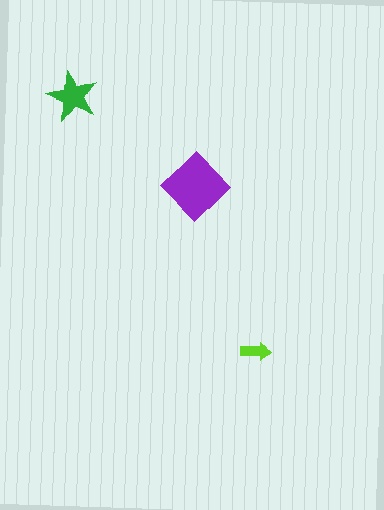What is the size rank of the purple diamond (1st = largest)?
1st.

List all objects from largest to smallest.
The purple diamond, the green star, the lime arrow.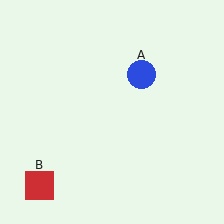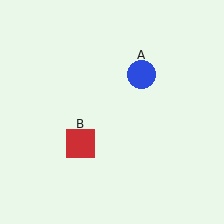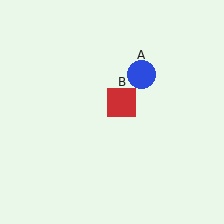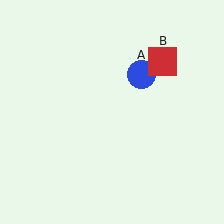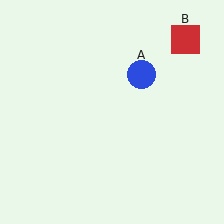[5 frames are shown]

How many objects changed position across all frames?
1 object changed position: red square (object B).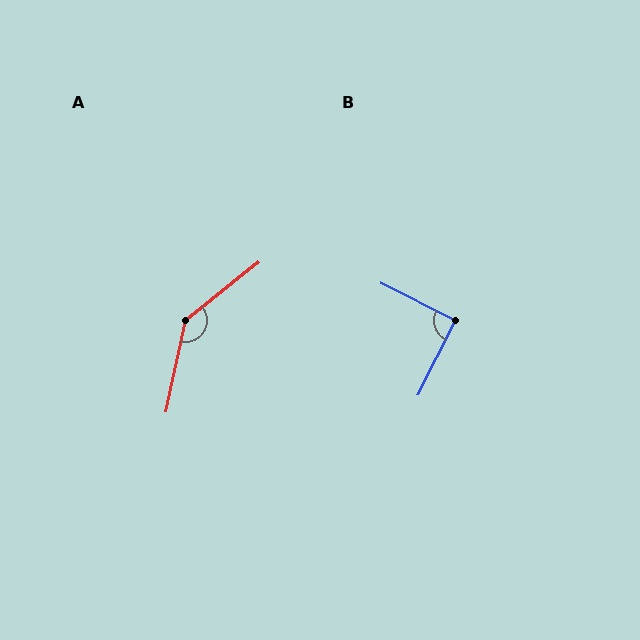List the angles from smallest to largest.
B (90°), A (141°).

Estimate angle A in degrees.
Approximately 141 degrees.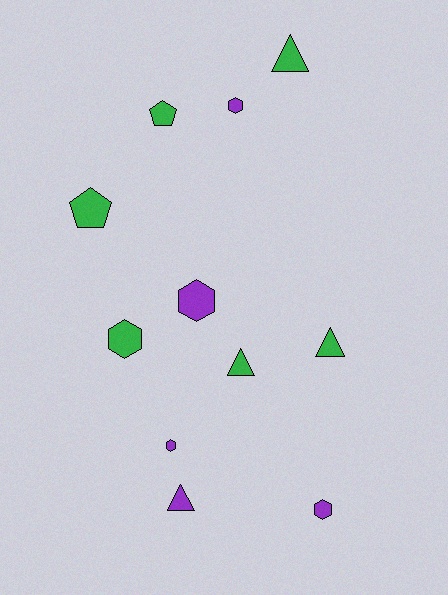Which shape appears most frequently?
Hexagon, with 5 objects.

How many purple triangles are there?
There is 1 purple triangle.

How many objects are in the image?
There are 11 objects.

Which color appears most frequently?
Green, with 6 objects.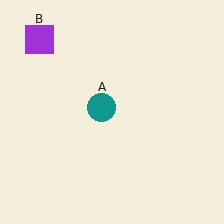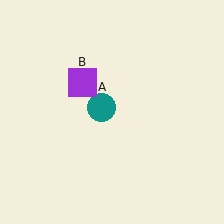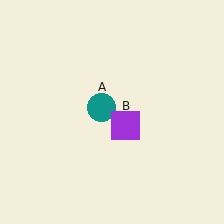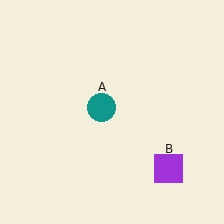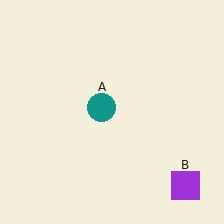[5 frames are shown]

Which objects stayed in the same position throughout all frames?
Teal circle (object A) remained stationary.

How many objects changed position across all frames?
1 object changed position: purple square (object B).